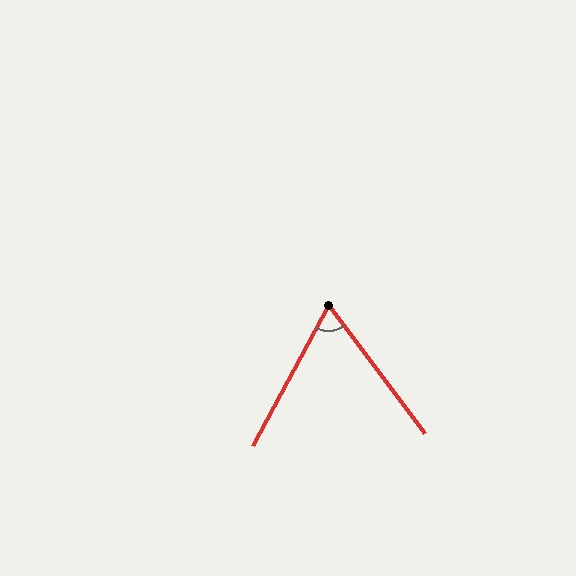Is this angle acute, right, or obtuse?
It is acute.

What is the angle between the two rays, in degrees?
Approximately 65 degrees.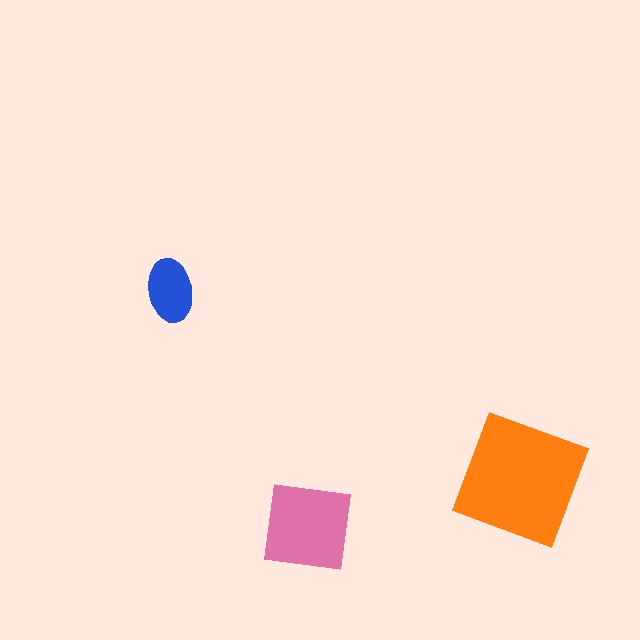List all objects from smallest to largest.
The blue ellipse, the pink square, the orange square.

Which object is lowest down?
The pink square is bottommost.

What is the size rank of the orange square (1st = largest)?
1st.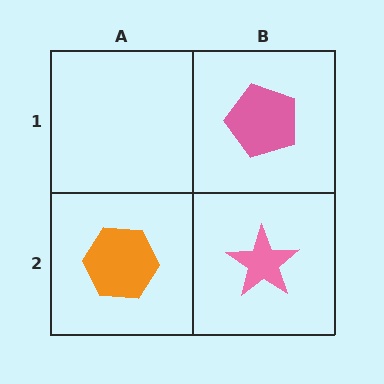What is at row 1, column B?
A pink pentagon.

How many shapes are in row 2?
2 shapes.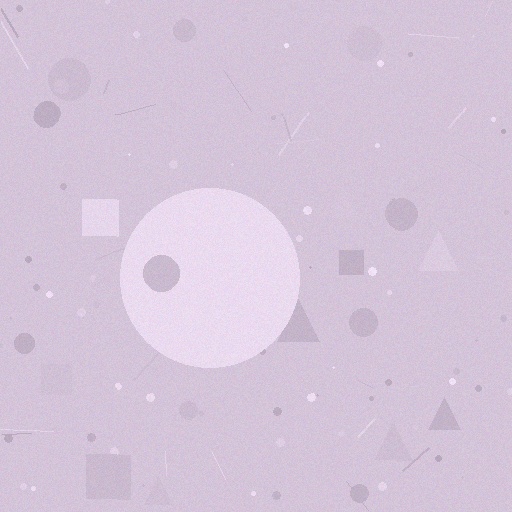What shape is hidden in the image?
A circle is hidden in the image.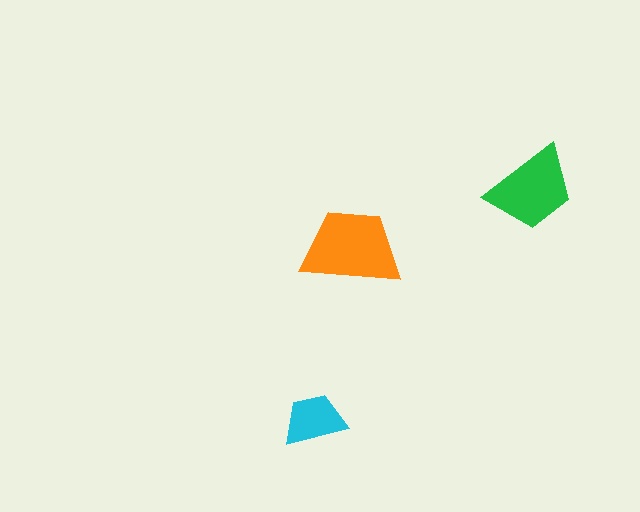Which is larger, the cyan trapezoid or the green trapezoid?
The green one.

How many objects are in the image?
There are 3 objects in the image.